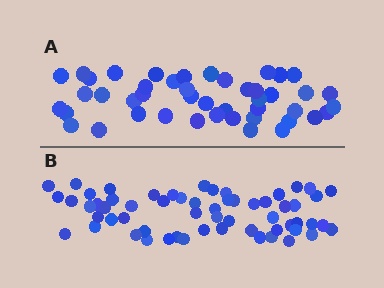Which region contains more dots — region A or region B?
Region B (the bottom region) has more dots.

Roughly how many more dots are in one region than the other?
Region B has approximately 15 more dots than region A.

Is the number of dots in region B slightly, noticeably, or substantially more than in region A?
Region B has noticeably more, but not dramatically so. The ratio is roughly 1.3 to 1.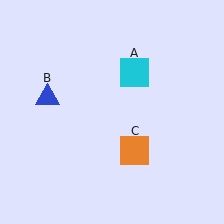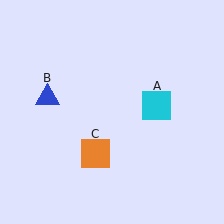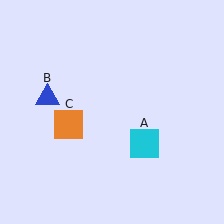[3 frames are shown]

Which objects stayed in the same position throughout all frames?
Blue triangle (object B) remained stationary.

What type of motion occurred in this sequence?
The cyan square (object A), orange square (object C) rotated clockwise around the center of the scene.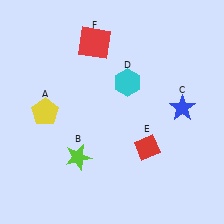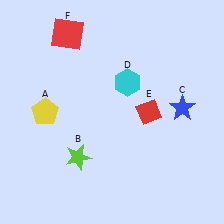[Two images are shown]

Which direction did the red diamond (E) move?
The red diamond (E) moved up.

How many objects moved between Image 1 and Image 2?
2 objects moved between the two images.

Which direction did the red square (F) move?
The red square (F) moved left.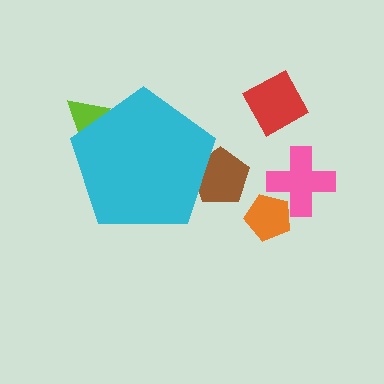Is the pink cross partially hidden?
No, the pink cross is fully visible.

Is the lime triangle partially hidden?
Yes, the lime triangle is partially hidden behind the cyan pentagon.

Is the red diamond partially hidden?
No, the red diamond is fully visible.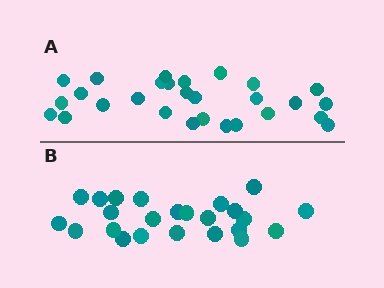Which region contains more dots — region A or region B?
Region A (the top region) has more dots.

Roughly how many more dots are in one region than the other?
Region A has about 4 more dots than region B.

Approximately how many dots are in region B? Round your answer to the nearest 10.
About 20 dots. (The exact count is 24, which rounds to 20.)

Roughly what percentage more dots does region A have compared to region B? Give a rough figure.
About 15% more.